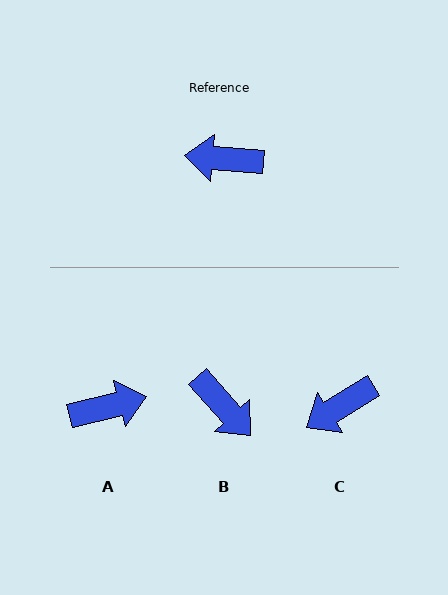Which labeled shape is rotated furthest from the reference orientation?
A, about 161 degrees away.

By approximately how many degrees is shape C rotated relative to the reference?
Approximately 37 degrees counter-clockwise.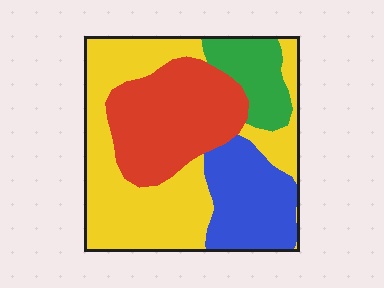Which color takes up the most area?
Yellow, at roughly 45%.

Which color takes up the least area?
Green, at roughly 10%.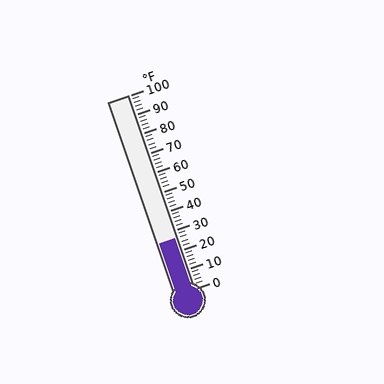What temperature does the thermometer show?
The thermometer shows approximately 26°F.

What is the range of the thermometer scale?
The thermometer scale ranges from 0°F to 100°F.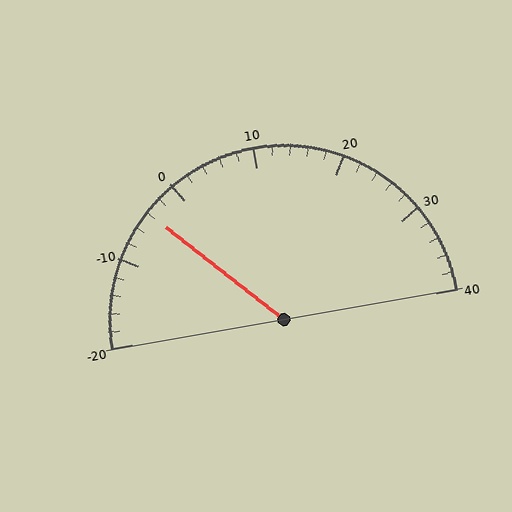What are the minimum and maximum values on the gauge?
The gauge ranges from -20 to 40.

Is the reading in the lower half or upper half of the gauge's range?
The reading is in the lower half of the range (-20 to 40).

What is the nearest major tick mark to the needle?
The nearest major tick mark is 0.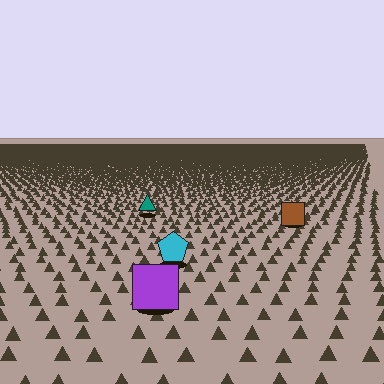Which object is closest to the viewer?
The purple square is closest. The texture marks near it are larger and more spread out.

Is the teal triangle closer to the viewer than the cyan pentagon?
No. The cyan pentagon is closer — you can tell from the texture gradient: the ground texture is coarser near it.